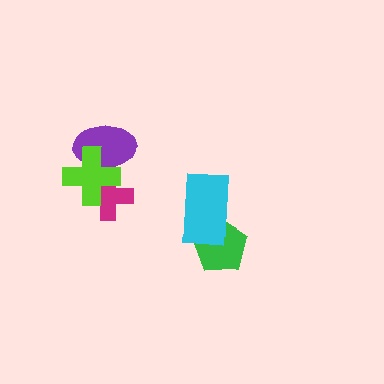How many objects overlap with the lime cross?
2 objects overlap with the lime cross.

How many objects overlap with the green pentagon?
1 object overlaps with the green pentagon.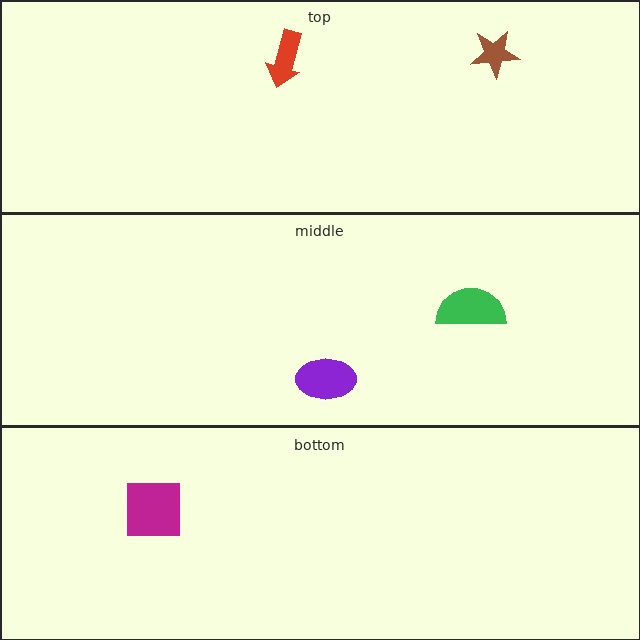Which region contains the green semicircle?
The middle region.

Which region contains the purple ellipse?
The middle region.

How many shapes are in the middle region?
2.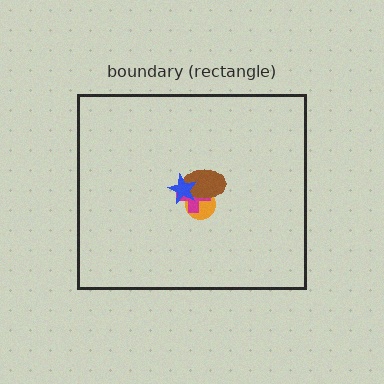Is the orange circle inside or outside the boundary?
Inside.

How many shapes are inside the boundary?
4 inside, 0 outside.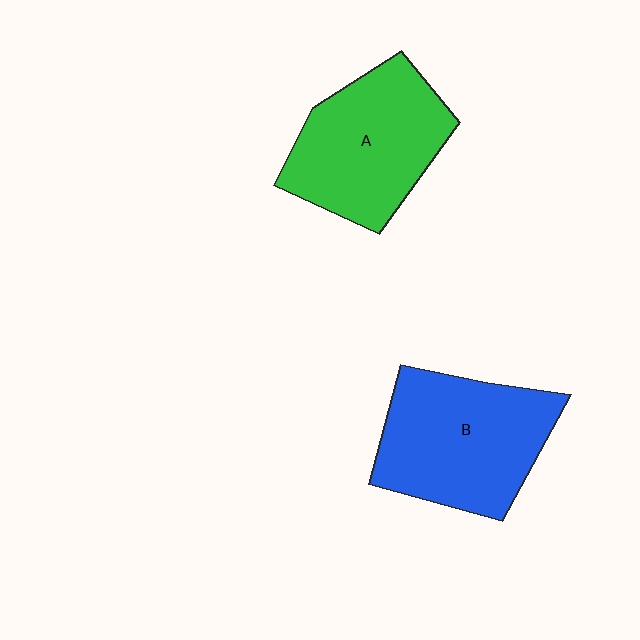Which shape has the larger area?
Shape B (blue).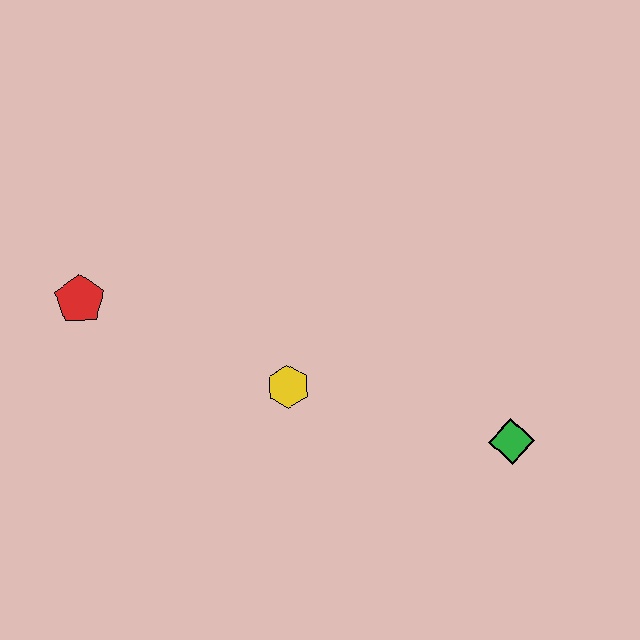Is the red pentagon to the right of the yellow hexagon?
No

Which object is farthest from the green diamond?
The red pentagon is farthest from the green diamond.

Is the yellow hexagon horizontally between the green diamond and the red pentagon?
Yes